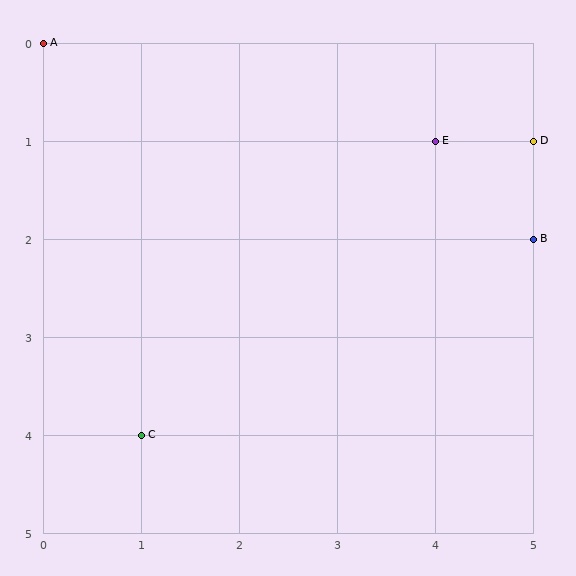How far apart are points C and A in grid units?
Points C and A are 1 column and 4 rows apart (about 4.1 grid units diagonally).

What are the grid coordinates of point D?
Point D is at grid coordinates (5, 1).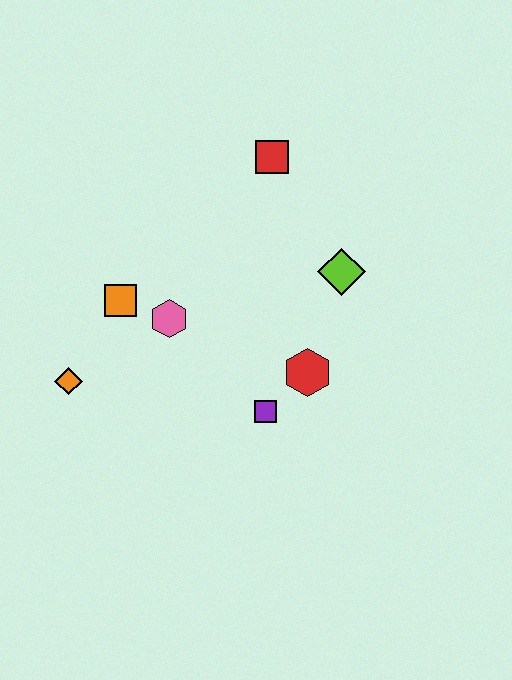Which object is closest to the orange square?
The pink hexagon is closest to the orange square.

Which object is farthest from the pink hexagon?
The red square is farthest from the pink hexagon.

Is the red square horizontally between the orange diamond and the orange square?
No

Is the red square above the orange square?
Yes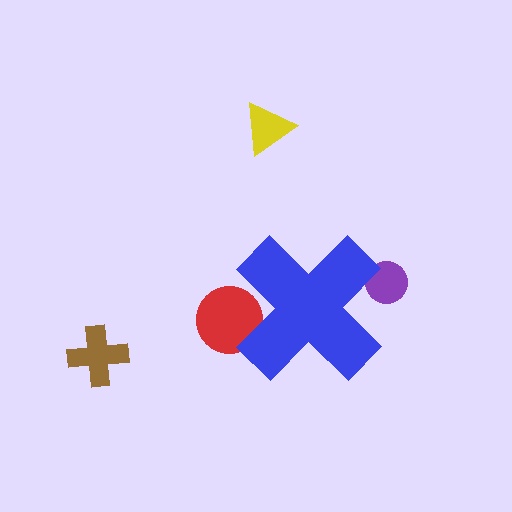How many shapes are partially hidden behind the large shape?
2 shapes are partially hidden.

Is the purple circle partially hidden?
Yes, the purple circle is partially hidden behind the blue cross.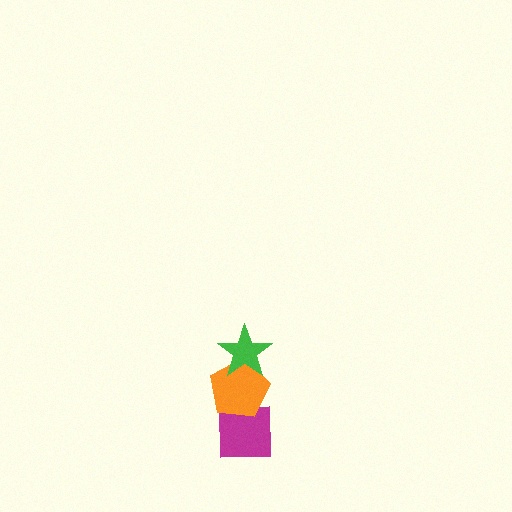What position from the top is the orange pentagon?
The orange pentagon is 2nd from the top.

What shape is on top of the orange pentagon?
The green star is on top of the orange pentagon.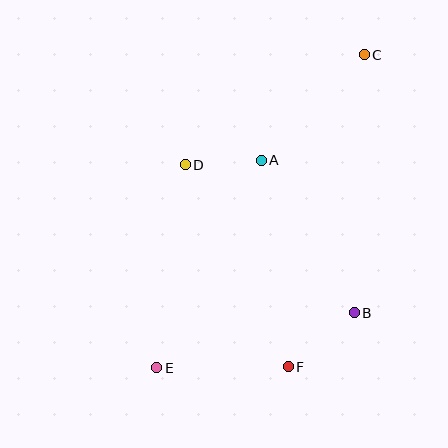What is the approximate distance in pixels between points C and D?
The distance between C and D is approximately 210 pixels.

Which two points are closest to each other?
Points A and D are closest to each other.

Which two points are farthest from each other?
Points C and E are farthest from each other.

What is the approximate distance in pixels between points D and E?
The distance between D and E is approximately 205 pixels.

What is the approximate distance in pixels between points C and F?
The distance between C and F is approximately 321 pixels.